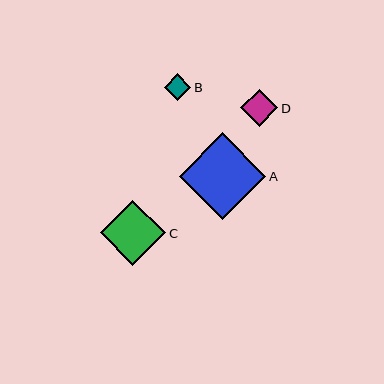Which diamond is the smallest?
Diamond B is the smallest with a size of approximately 27 pixels.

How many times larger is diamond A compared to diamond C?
Diamond A is approximately 1.3 times the size of diamond C.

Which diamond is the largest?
Diamond A is the largest with a size of approximately 86 pixels.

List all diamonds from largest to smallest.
From largest to smallest: A, C, D, B.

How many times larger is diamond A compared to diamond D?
Diamond A is approximately 2.3 times the size of diamond D.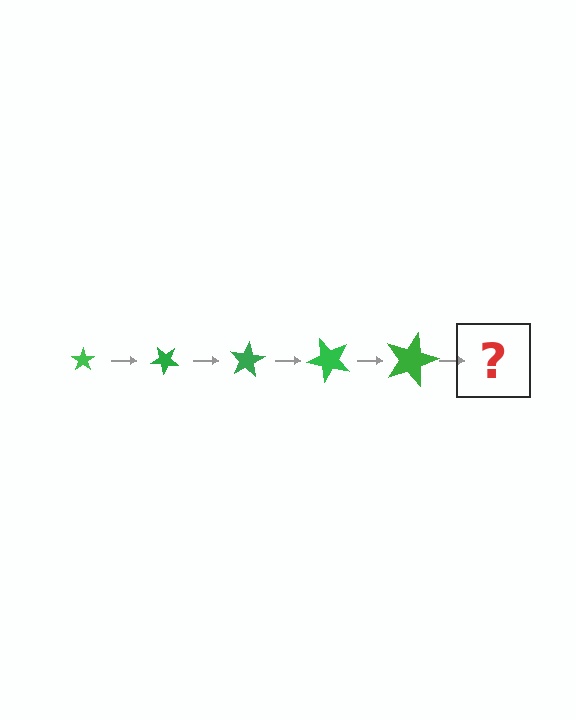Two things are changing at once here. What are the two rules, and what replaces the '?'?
The two rules are that the star grows larger each step and it rotates 40 degrees each step. The '?' should be a star, larger than the previous one and rotated 200 degrees from the start.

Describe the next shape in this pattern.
It should be a star, larger than the previous one and rotated 200 degrees from the start.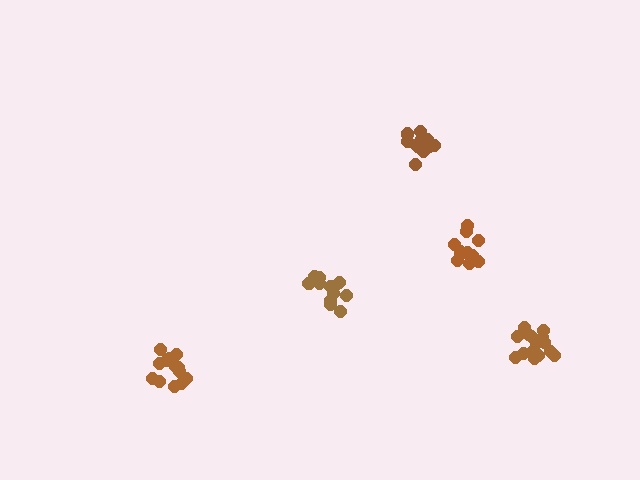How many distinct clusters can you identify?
There are 5 distinct clusters.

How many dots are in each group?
Group 1: 13 dots, Group 2: 13 dots, Group 3: 10 dots, Group 4: 15 dots, Group 5: 13 dots (64 total).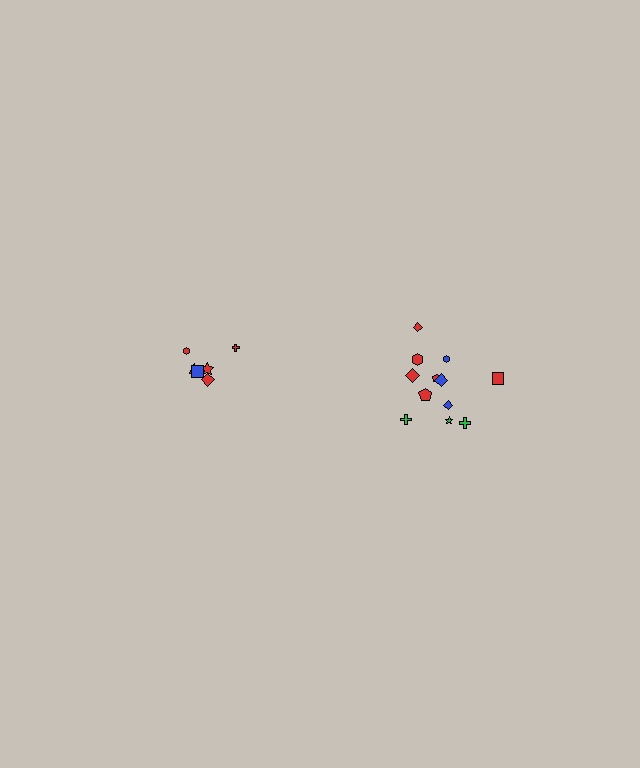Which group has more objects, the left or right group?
The right group.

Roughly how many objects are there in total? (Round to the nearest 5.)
Roughly 20 objects in total.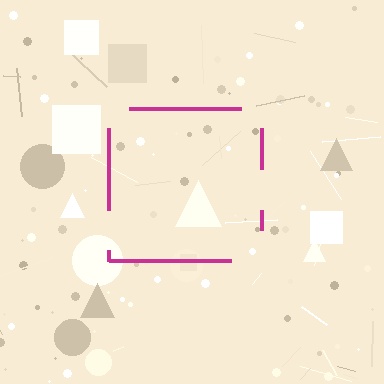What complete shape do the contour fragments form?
The contour fragments form a square.